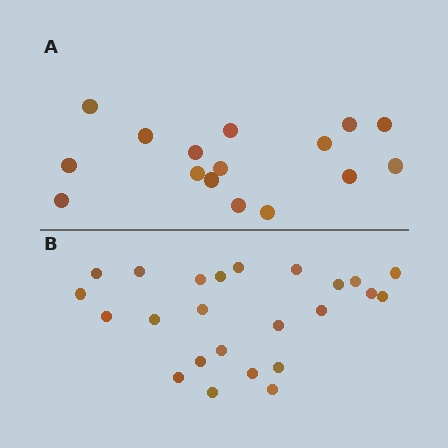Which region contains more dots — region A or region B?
Region B (the bottom region) has more dots.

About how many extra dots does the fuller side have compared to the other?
Region B has roughly 8 or so more dots than region A.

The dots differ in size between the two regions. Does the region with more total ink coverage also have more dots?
No. Region A has more total ink coverage because its dots are larger, but region B actually contains more individual dots. Total area can be misleading — the number of items is what matters here.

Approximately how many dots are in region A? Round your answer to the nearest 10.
About 20 dots. (The exact count is 16, which rounds to 20.)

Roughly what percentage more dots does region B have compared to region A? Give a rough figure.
About 50% more.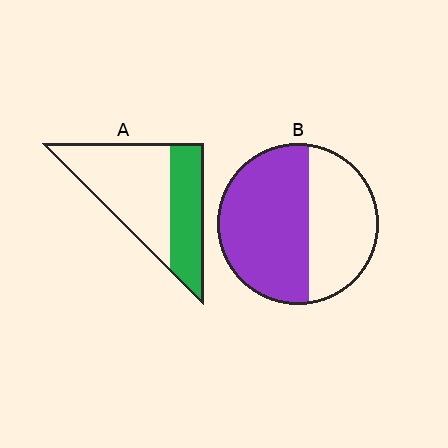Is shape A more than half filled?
No.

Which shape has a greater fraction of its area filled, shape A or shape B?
Shape B.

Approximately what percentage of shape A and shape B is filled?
A is approximately 35% and B is approximately 60%.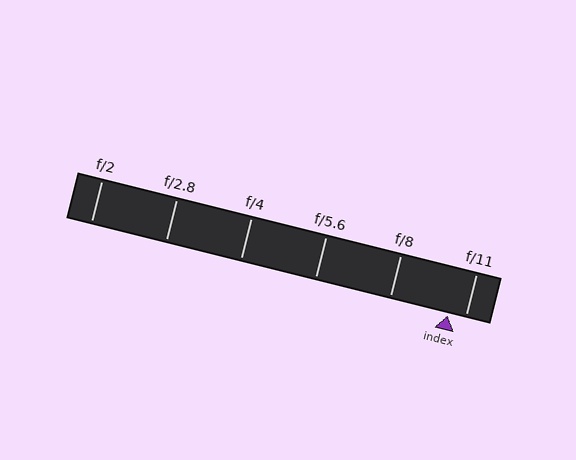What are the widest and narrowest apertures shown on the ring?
The widest aperture shown is f/2 and the narrowest is f/11.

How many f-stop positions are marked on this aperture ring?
There are 6 f-stop positions marked.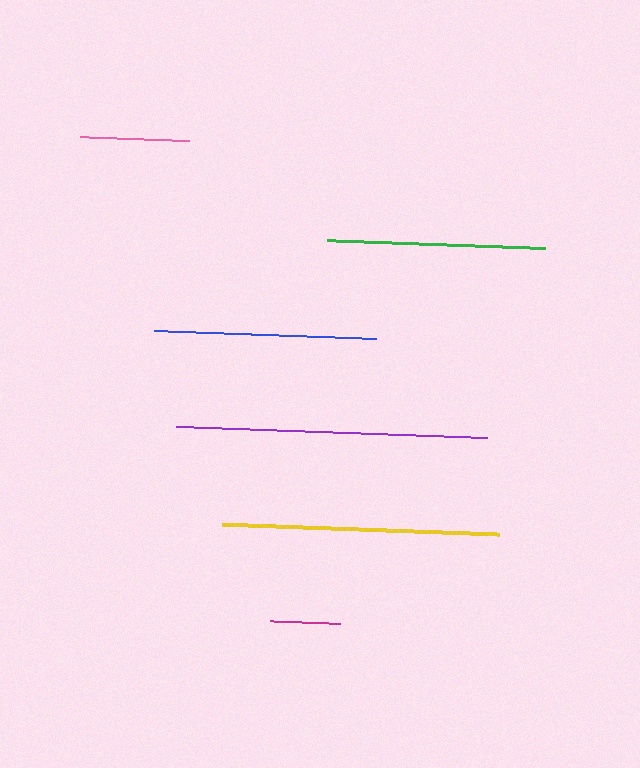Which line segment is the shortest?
The magenta line is the shortest at approximately 69 pixels.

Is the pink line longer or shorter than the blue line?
The blue line is longer than the pink line.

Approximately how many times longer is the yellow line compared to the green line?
The yellow line is approximately 1.3 times the length of the green line.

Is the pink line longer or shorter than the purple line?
The purple line is longer than the pink line.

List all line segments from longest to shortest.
From longest to shortest: purple, yellow, blue, green, pink, magenta.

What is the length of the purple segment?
The purple segment is approximately 311 pixels long.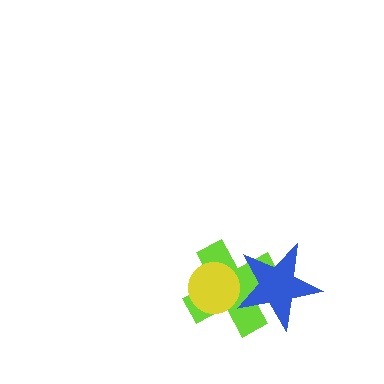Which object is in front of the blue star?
The yellow circle is in front of the blue star.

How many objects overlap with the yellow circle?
2 objects overlap with the yellow circle.